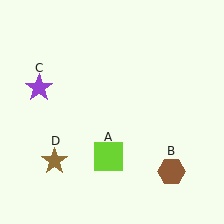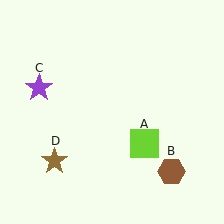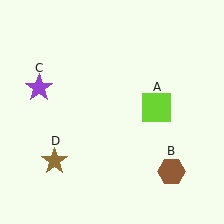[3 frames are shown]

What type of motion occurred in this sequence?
The lime square (object A) rotated counterclockwise around the center of the scene.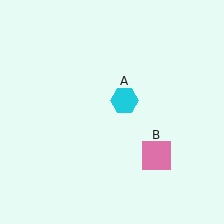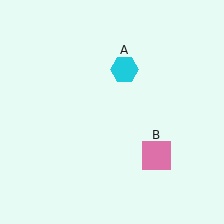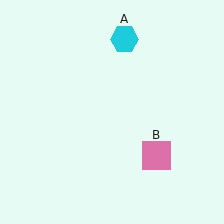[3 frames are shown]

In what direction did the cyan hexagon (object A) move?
The cyan hexagon (object A) moved up.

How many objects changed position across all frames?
1 object changed position: cyan hexagon (object A).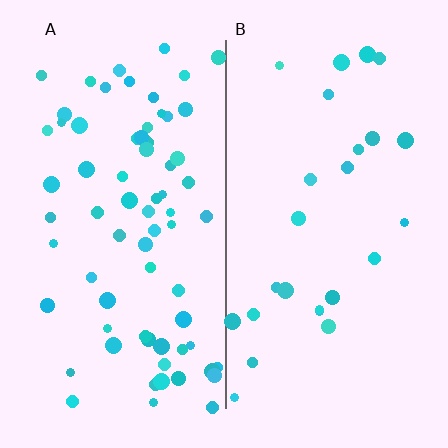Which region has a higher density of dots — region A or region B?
A (the left).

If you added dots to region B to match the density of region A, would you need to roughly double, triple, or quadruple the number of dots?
Approximately triple.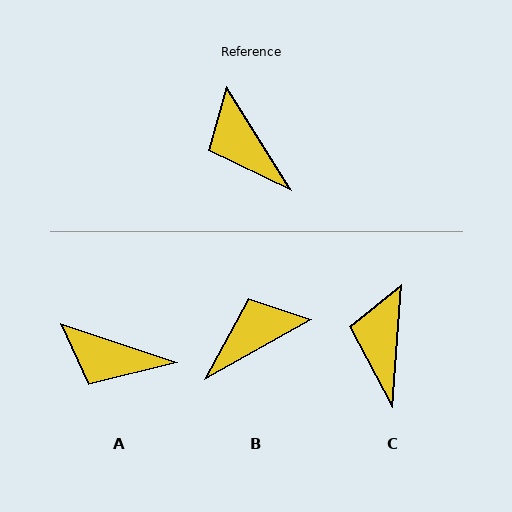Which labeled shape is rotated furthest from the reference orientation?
B, about 93 degrees away.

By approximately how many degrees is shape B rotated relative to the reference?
Approximately 93 degrees clockwise.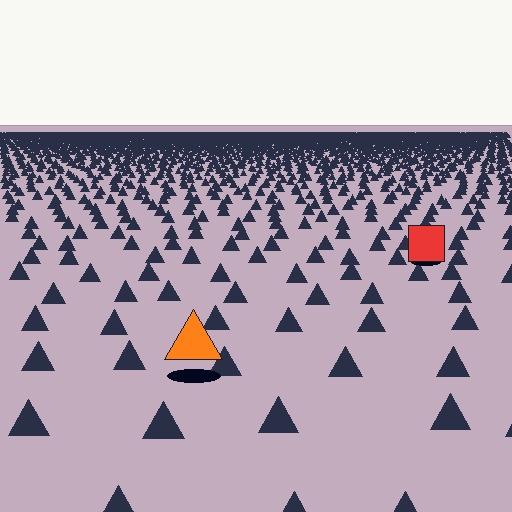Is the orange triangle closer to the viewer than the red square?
Yes. The orange triangle is closer — you can tell from the texture gradient: the ground texture is coarser near it.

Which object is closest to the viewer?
The orange triangle is closest. The texture marks near it are larger and more spread out.